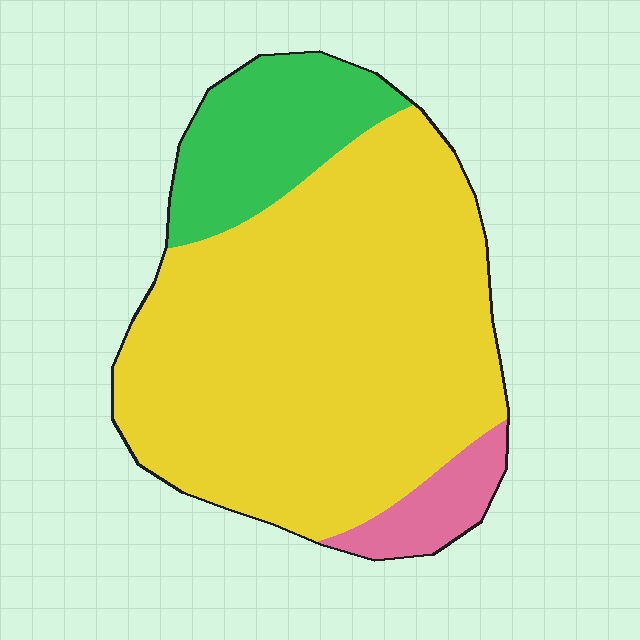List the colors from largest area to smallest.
From largest to smallest: yellow, green, pink.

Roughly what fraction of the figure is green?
Green covers roughly 15% of the figure.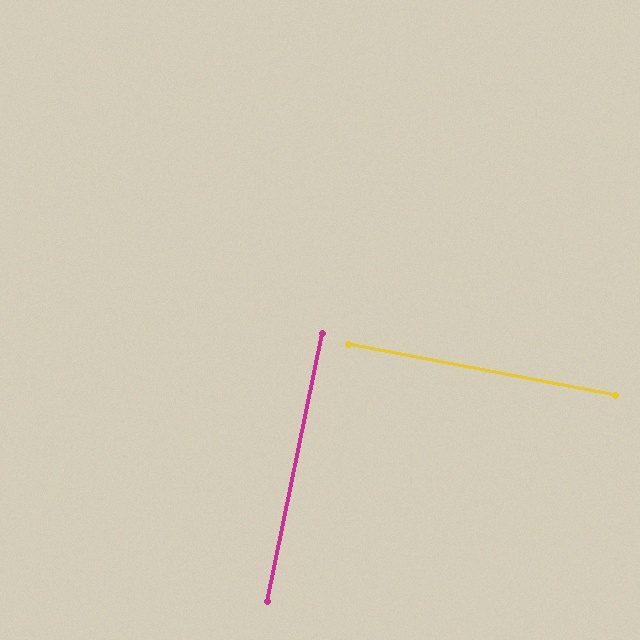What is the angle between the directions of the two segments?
Approximately 89 degrees.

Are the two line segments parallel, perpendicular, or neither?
Perpendicular — they meet at approximately 89°.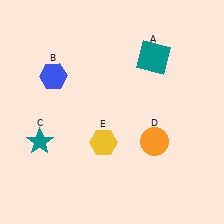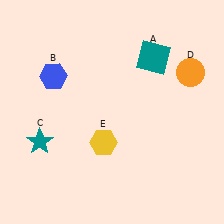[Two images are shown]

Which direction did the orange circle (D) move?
The orange circle (D) moved up.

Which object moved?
The orange circle (D) moved up.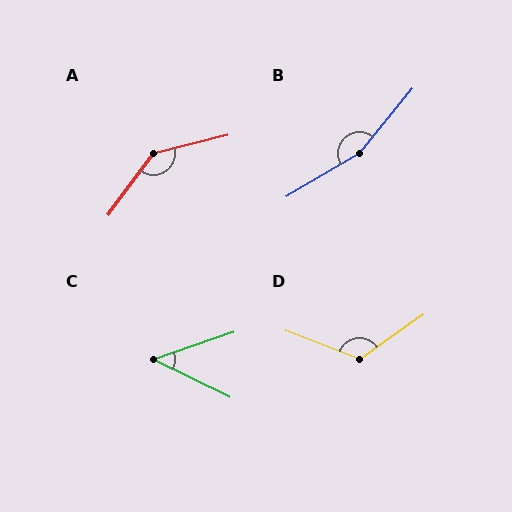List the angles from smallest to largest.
C (45°), D (123°), A (141°), B (160°).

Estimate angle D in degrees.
Approximately 123 degrees.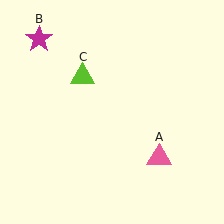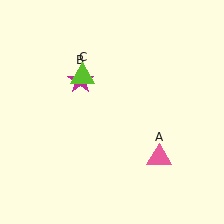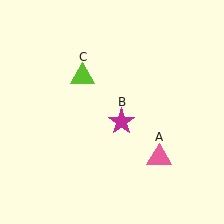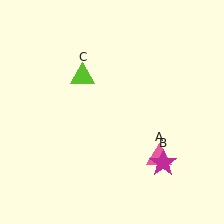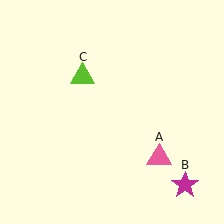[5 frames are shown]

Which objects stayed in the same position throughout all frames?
Pink triangle (object A) and lime triangle (object C) remained stationary.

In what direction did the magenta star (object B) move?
The magenta star (object B) moved down and to the right.